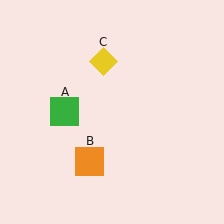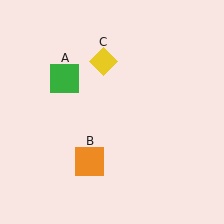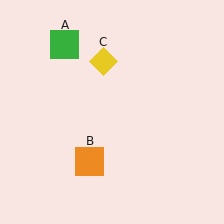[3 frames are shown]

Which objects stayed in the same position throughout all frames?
Orange square (object B) and yellow diamond (object C) remained stationary.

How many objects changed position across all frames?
1 object changed position: green square (object A).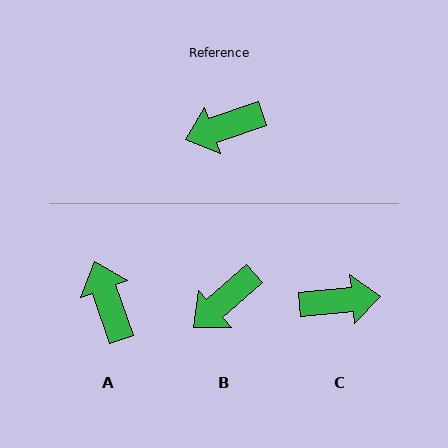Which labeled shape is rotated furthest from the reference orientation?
C, about 167 degrees away.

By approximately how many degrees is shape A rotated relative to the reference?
Approximately 90 degrees clockwise.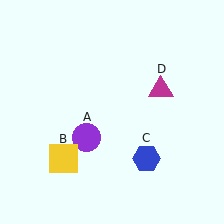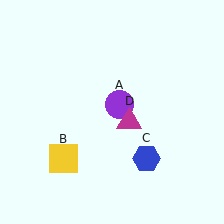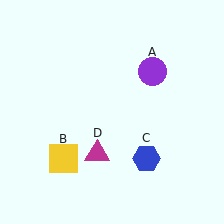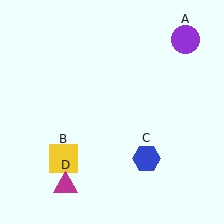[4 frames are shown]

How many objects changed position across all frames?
2 objects changed position: purple circle (object A), magenta triangle (object D).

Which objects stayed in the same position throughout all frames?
Yellow square (object B) and blue hexagon (object C) remained stationary.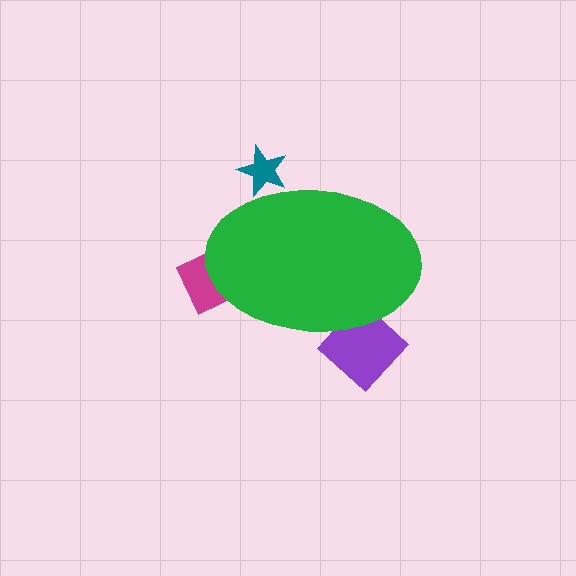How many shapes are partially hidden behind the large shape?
3 shapes are partially hidden.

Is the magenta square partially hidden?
Yes, the magenta square is partially hidden behind the green ellipse.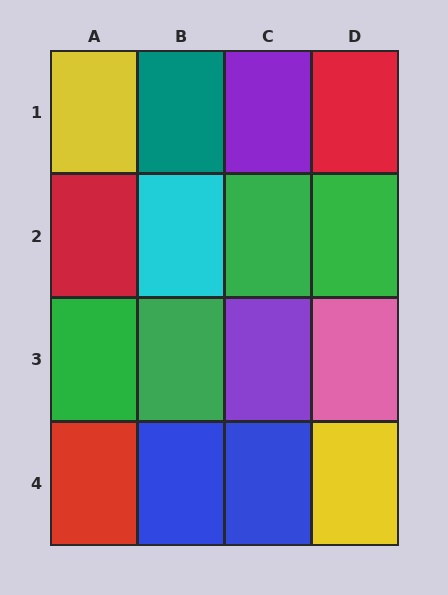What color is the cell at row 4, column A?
Red.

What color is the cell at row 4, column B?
Blue.